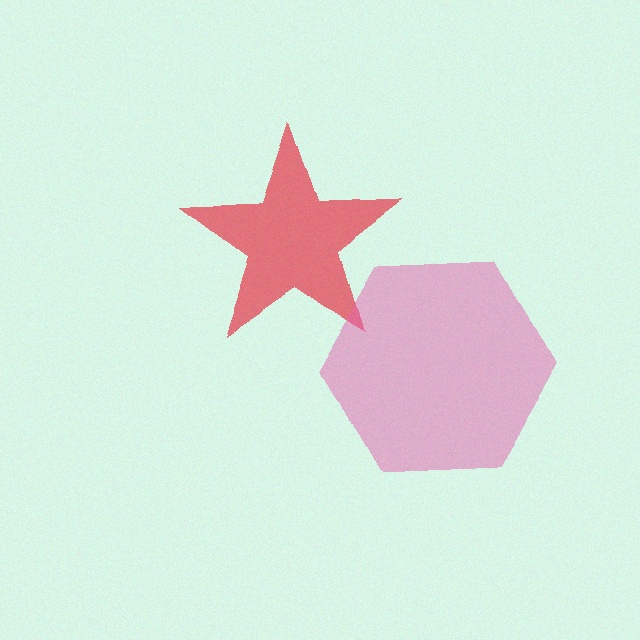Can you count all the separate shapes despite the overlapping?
Yes, there are 2 separate shapes.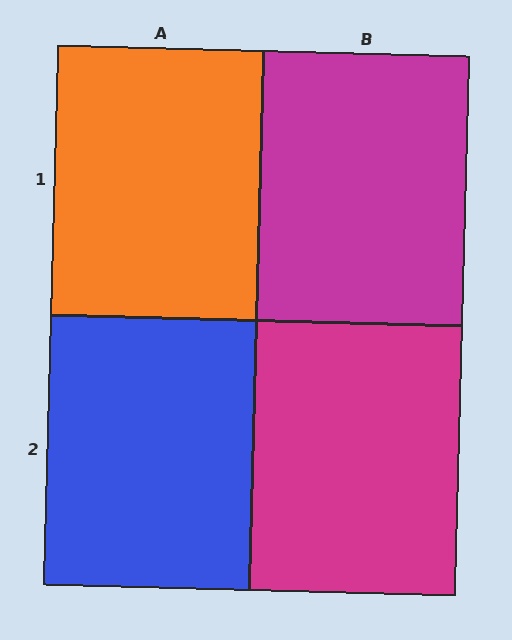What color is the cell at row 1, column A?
Orange.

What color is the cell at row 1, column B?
Magenta.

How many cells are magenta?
2 cells are magenta.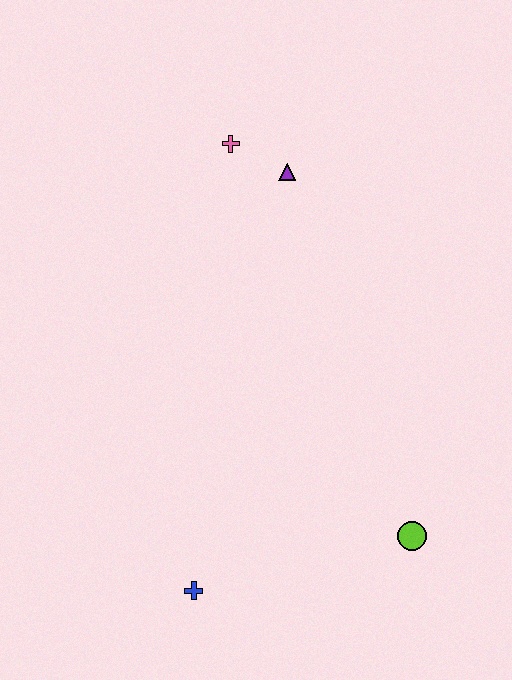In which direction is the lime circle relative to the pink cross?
The lime circle is below the pink cross.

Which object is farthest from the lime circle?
The pink cross is farthest from the lime circle.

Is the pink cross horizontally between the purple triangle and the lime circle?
No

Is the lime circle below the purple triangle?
Yes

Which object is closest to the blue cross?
The lime circle is closest to the blue cross.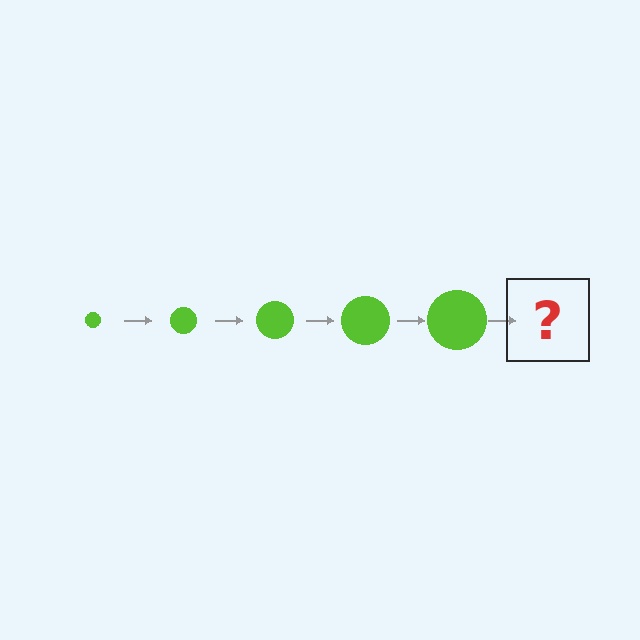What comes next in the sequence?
The next element should be a lime circle, larger than the previous one.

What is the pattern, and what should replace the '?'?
The pattern is that the circle gets progressively larger each step. The '?' should be a lime circle, larger than the previous one.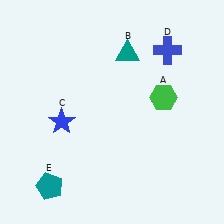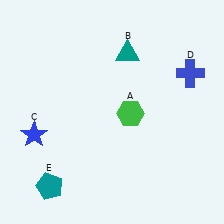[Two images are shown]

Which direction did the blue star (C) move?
The blue star (C) moved left.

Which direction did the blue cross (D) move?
The blue cross (D) moved down.